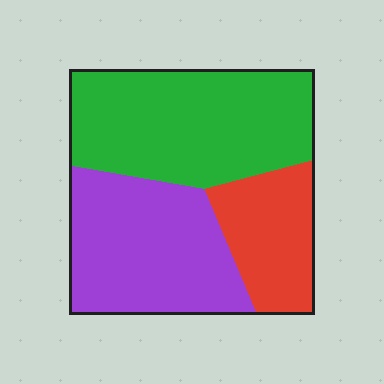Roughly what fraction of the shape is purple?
Purple covers roughly 35% of the shape.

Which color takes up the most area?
Green, at roughly 45%.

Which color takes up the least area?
Red, at roughly 20%.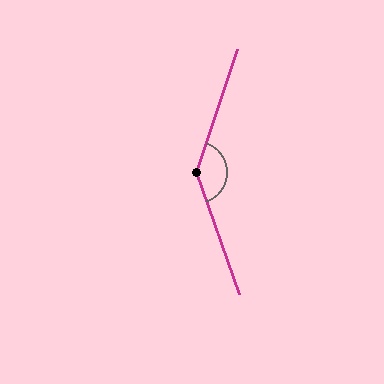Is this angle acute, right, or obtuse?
It is obtuse.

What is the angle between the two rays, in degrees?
Approximately 142 degrees.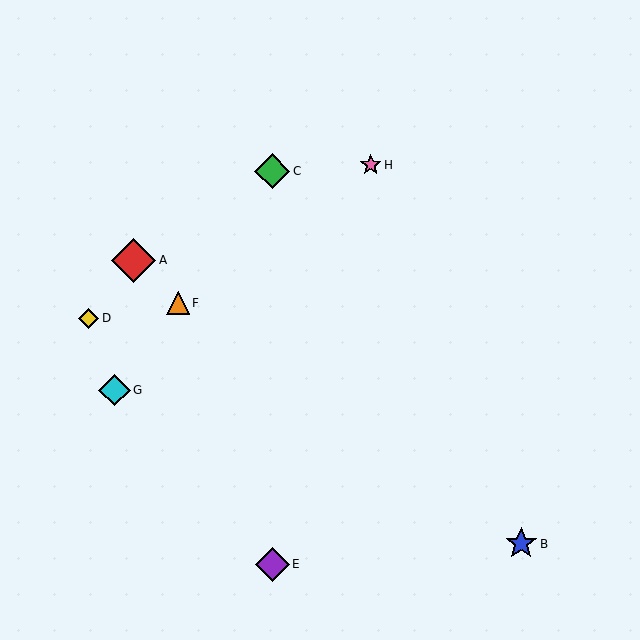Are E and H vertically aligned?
No, E is at x≈272 and H is at x≈371.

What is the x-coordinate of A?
Object A is at x≈134.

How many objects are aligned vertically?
2 objects (C, E) are aligned vertically.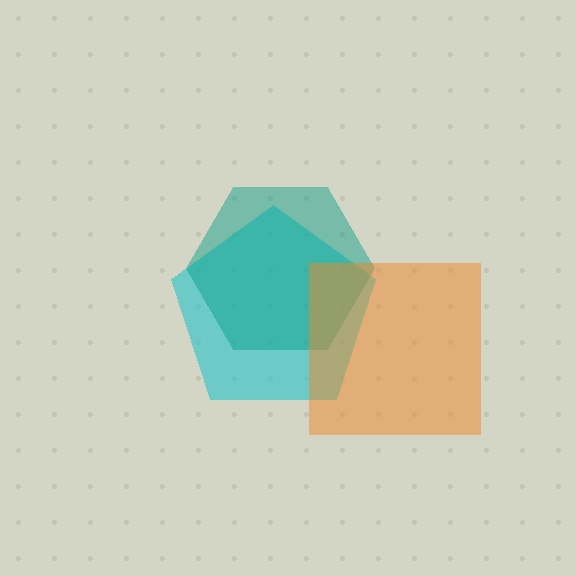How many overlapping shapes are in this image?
There are 3 overlapping shapes in the image.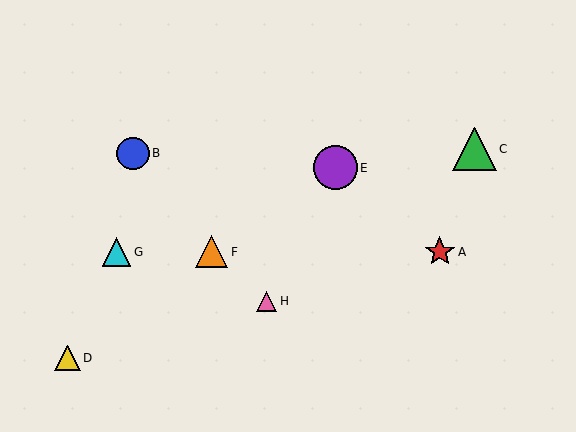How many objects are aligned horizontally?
3 objects (A, F, G) are aligned horizontally.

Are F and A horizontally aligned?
Yes, both are at y≈252.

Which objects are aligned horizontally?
Objects A, F, G are aligned horizontally.